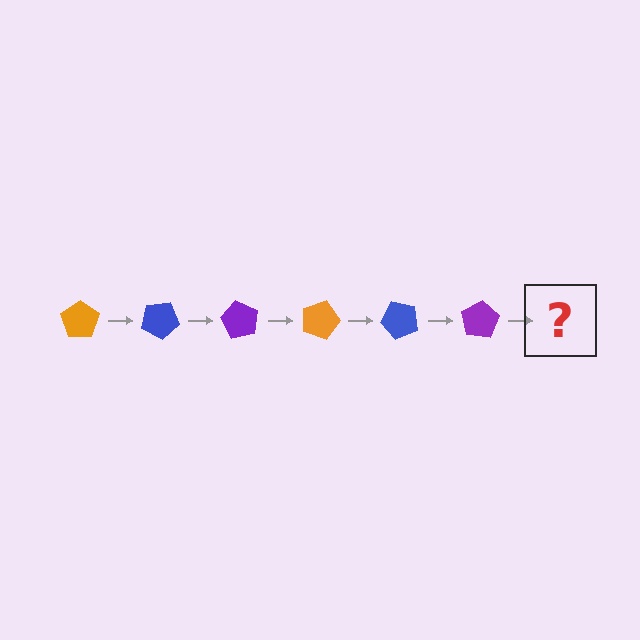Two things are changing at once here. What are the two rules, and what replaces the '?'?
The two rules are that it rotates 30 degrees each step and the color cycles through orange, blue, and purple. The '?' should be an orange pentagon, rotated 180 degrees from the start.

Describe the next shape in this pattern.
It should be an orange pentagon, rotated 180 degrees from the start.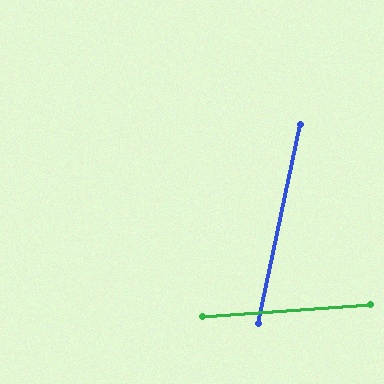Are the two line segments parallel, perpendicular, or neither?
Neither parallel nor perpendicular — they differ by about 74°.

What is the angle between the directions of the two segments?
Approximately 74 degrees.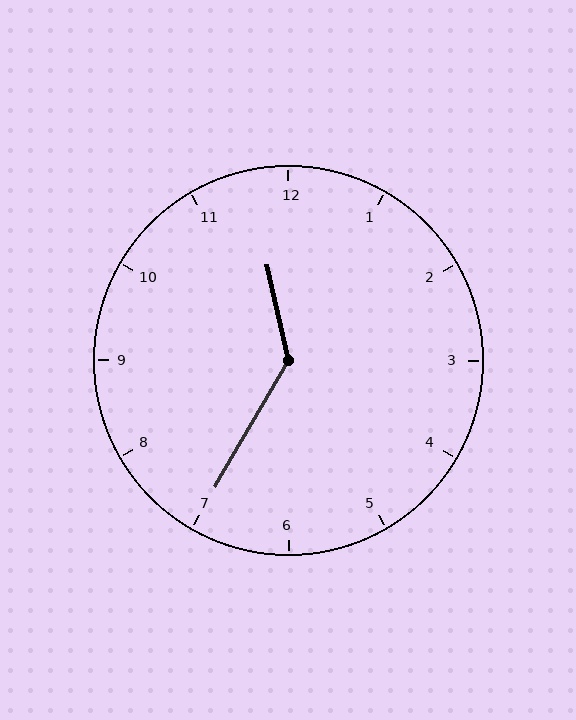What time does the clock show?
11:35.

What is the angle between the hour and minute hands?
Approximately 138 degrees.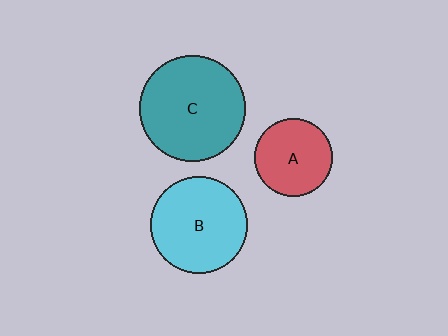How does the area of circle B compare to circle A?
Approximately 1.5 times.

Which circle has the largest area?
Circle C (teal).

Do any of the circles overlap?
No, none of the circles overlap.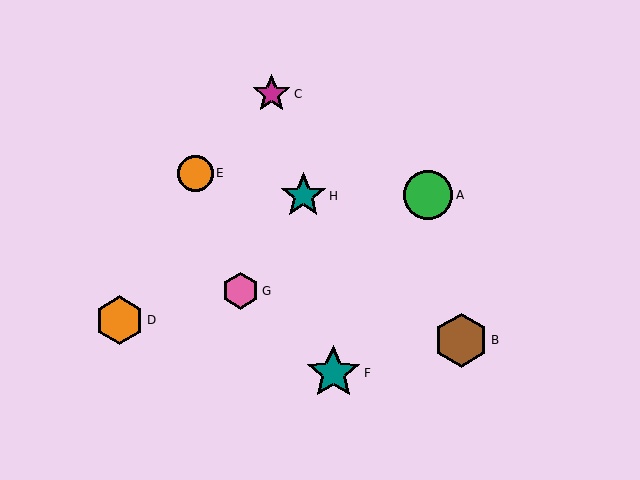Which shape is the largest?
The teal star (labeled F) is the largest.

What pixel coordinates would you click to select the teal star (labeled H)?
Click at (303, 196) to select the teal star H.